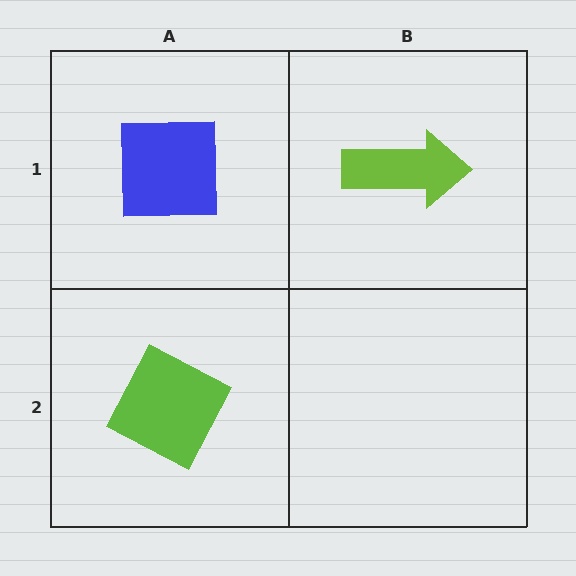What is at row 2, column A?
A lime diamond.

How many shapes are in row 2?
1 shape.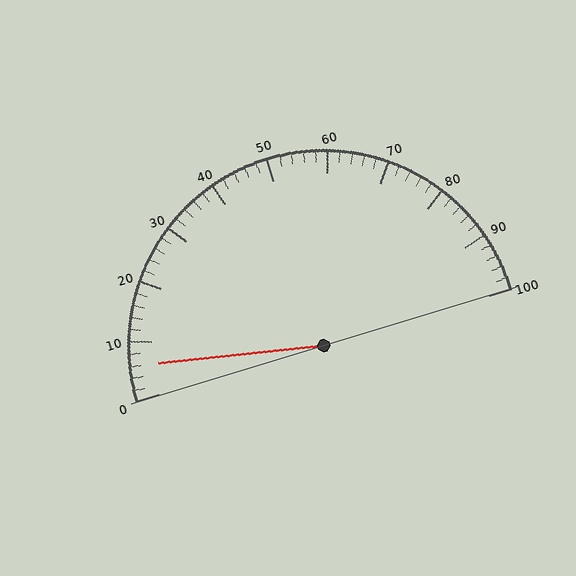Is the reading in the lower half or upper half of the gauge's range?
The reading is in the lower half of the range (0 to 100).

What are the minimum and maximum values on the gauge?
The gauge ranges from 0 to 100.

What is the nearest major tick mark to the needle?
The nearest major tick mark is 10.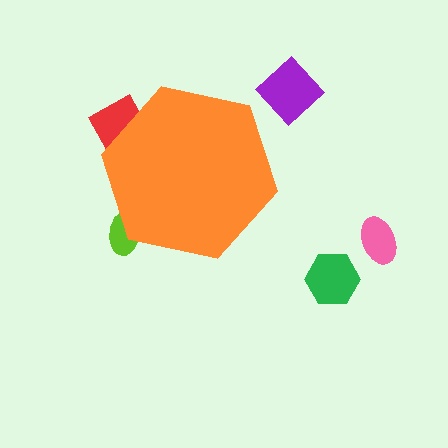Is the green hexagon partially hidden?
No, the green hexagon is fully visible.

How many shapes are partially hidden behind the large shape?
2 shapes are partially hidden.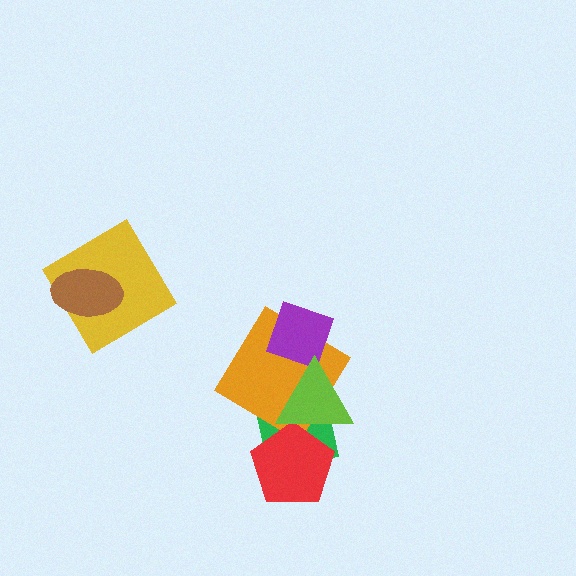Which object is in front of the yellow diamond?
The brown ellipse is in front of the yellow diamond.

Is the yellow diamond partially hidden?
Yes, it is partially covered by another shape.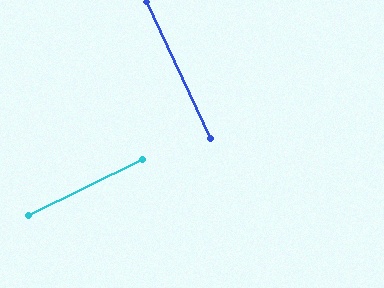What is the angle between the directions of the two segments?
Approximately 89 degrees.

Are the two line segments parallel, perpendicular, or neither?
Perpendicular — they meet at approximately 89°.